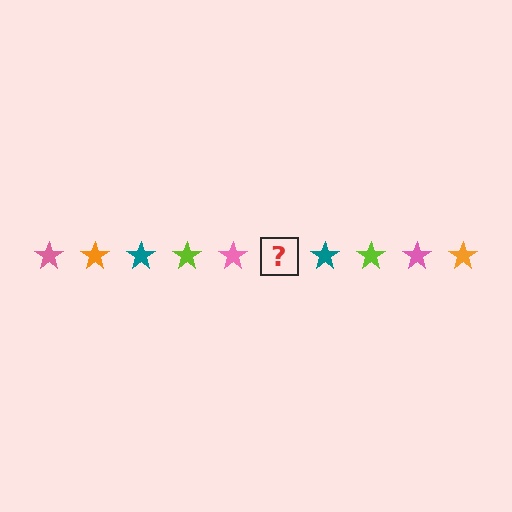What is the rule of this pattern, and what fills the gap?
The rule is that the pattern cycles through pink, orange, teal, lime stars. The gap should be filled with an orange star.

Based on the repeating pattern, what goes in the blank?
The blank should be an orange star.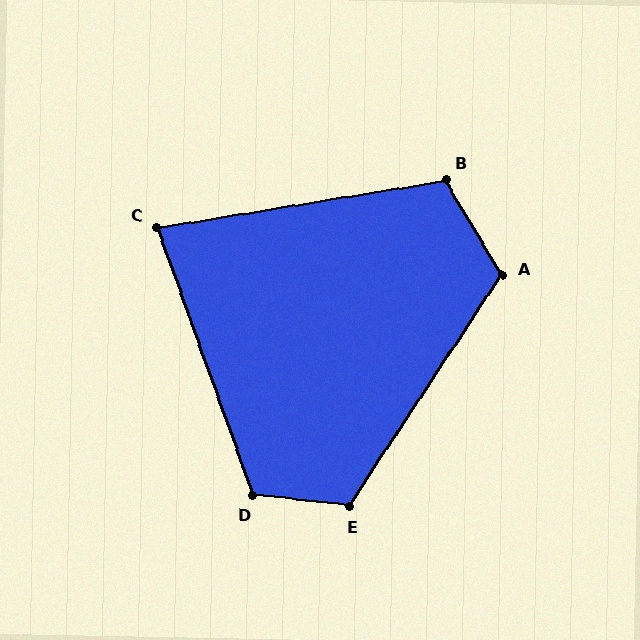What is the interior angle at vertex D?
Approximately 116 degrees (obtuse).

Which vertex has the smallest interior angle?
C, at approximately 80 degrees.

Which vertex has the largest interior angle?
E, at approximately 117 degrees.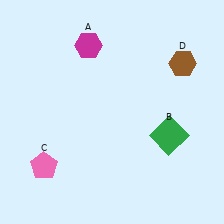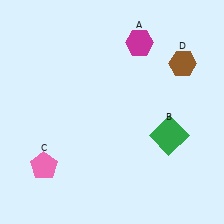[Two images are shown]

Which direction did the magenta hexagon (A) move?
The magenta hexagon (A) moved right.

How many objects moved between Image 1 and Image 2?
1 object moved between the two images.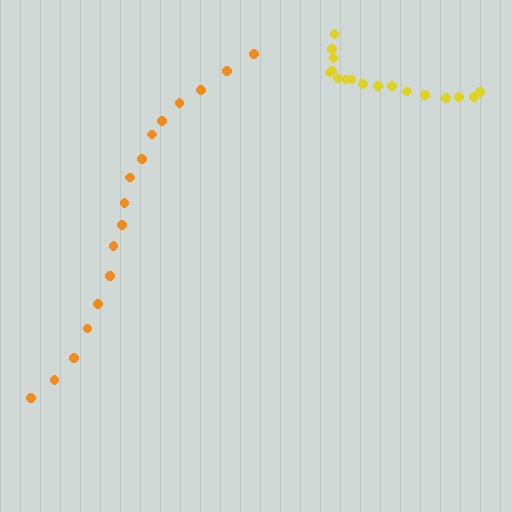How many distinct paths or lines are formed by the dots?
There are 2 distinct paths.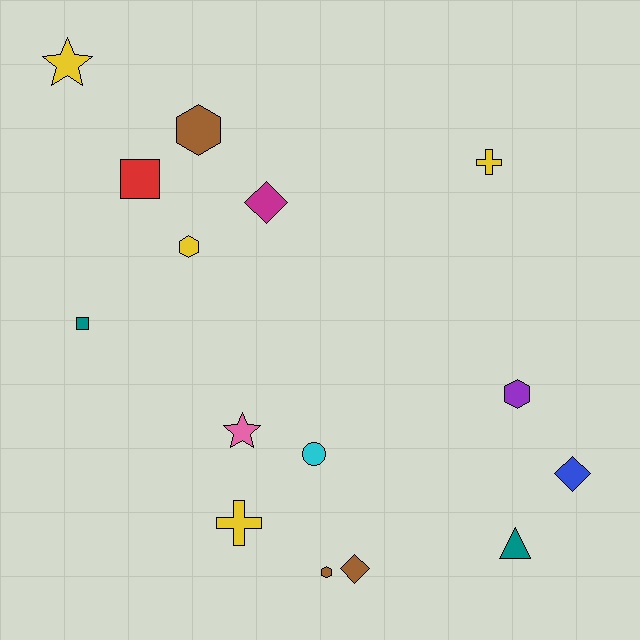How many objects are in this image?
There are 15 objects.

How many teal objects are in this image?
There are 2 teal objects.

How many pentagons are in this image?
There are no pentagons.